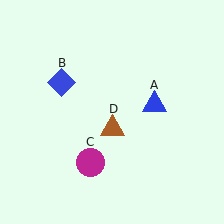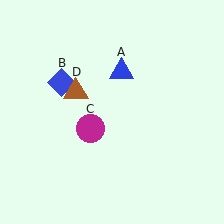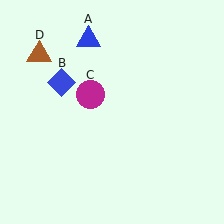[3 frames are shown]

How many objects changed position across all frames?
3 objects changed position: blue triangle (object A), magenta circle (object C), brown triangle (object D).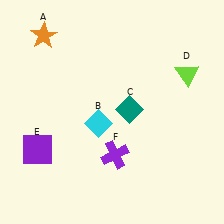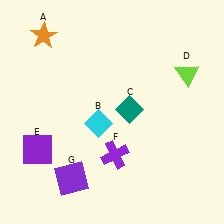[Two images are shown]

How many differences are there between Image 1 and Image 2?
There is 1 difference between the two images.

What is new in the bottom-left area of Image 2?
A purple square (G) was added in the bottom-left area of Image 2.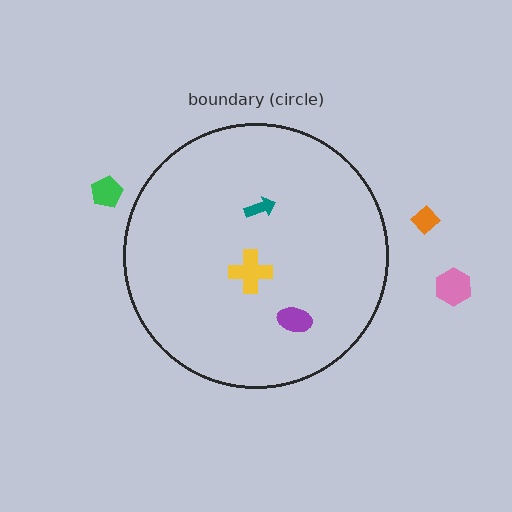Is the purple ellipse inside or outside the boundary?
Inside.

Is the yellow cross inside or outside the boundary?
Inside.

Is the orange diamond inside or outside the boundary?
Outside.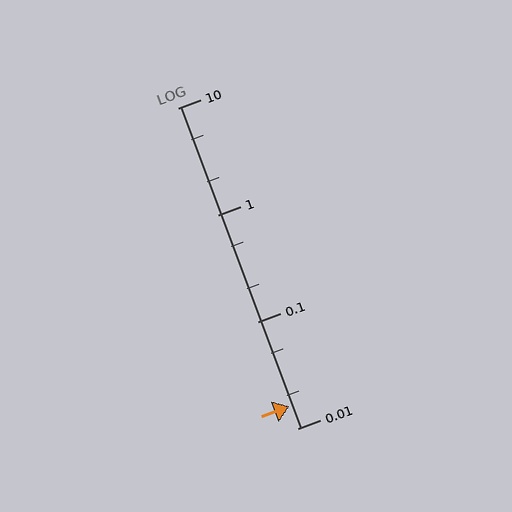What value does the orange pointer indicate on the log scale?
The pointer indicates approximately 0.016.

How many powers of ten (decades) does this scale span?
The scale spans 3 decades, from 0.01 to 10.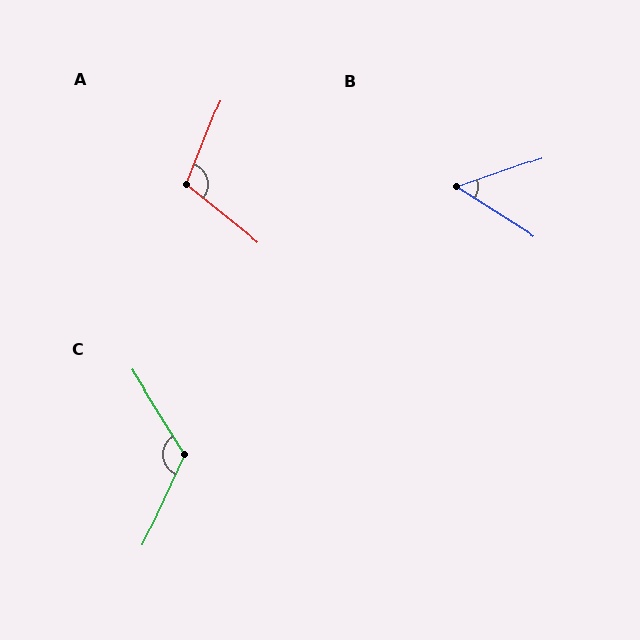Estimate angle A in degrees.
Approximately 107 degrees.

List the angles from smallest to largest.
B (51°), A (107°), C (124°).